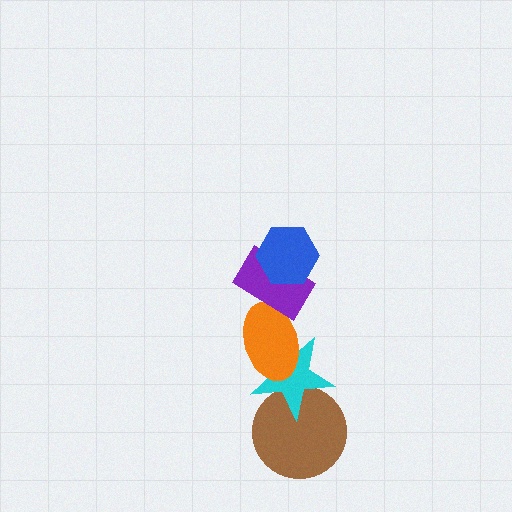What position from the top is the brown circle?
The brown circle is 5th from the top.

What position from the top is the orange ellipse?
The orange ellipse is 3rd from the top.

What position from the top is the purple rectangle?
The purple rectangle is 2nd from the top.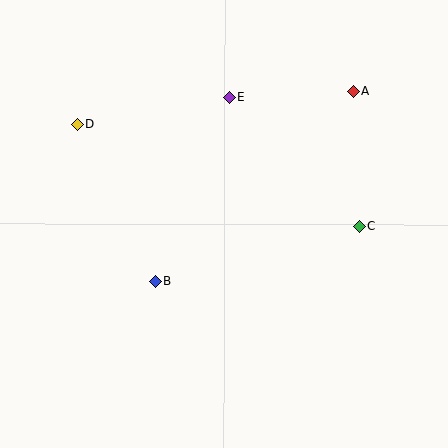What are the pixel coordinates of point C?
Point C is at (359, 227).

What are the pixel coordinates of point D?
Point D is at (78, 124).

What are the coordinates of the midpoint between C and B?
The midpoint between C and B is at (257, 254).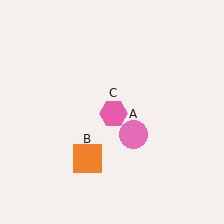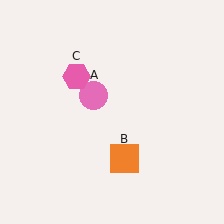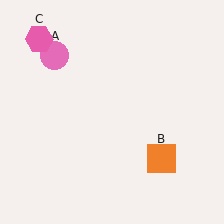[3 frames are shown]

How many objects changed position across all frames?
3 objects changed position: pink circle (object A), orange square (object B), pink hexagon (object C).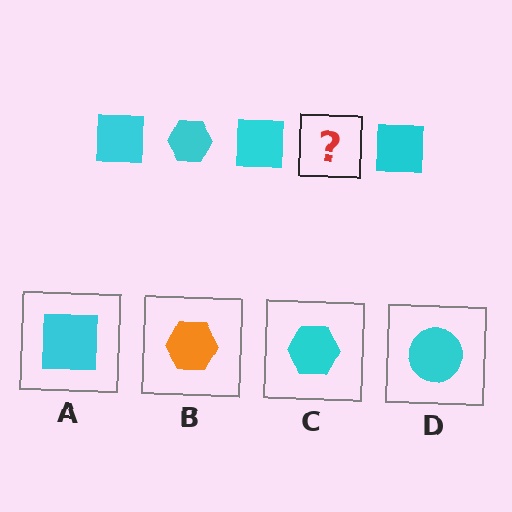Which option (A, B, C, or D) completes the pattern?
C.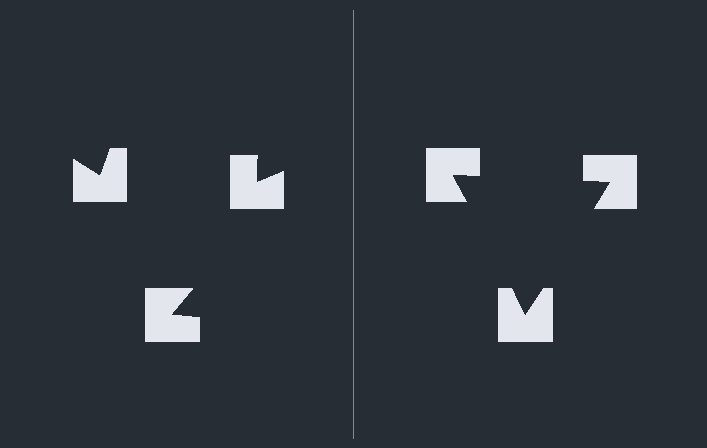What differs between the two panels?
The notched squares are positioned identically on both sides; only the wedge orientations differ. On the right they align to a triangle; on the left they are misaligned.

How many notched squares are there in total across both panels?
6 — 3 on each side.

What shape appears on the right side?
An illusory triangle.